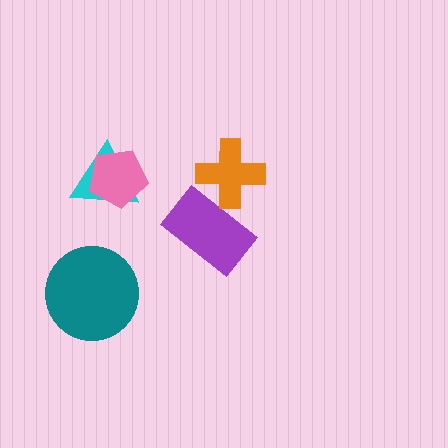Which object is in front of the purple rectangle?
The orange cross is in front of the purple rectangle.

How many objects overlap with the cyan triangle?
1 object overlaps with the cyan triangle.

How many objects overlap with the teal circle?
0 objects overlap with the teal circle.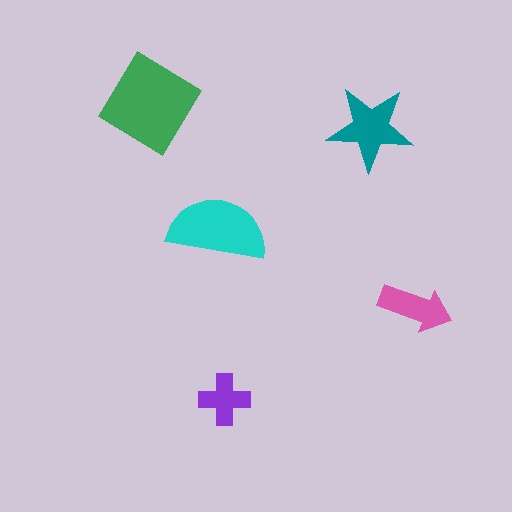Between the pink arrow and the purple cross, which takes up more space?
The pink arrow.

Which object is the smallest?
The purple cross.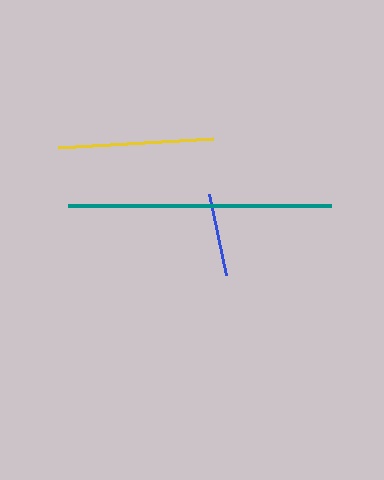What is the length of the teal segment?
The teal segment is approximately 263 pixels long.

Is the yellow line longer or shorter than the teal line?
The teal line is longer than the yellow line.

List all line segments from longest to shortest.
From longest to shortest: teal, yellow, blue.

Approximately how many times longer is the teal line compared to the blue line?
The teal line is approximately 3.2 times the length of the blue line.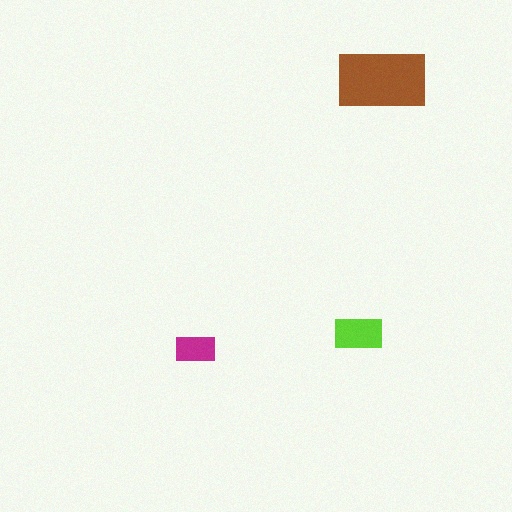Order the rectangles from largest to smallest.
the brown one, the lime one, the magenta one.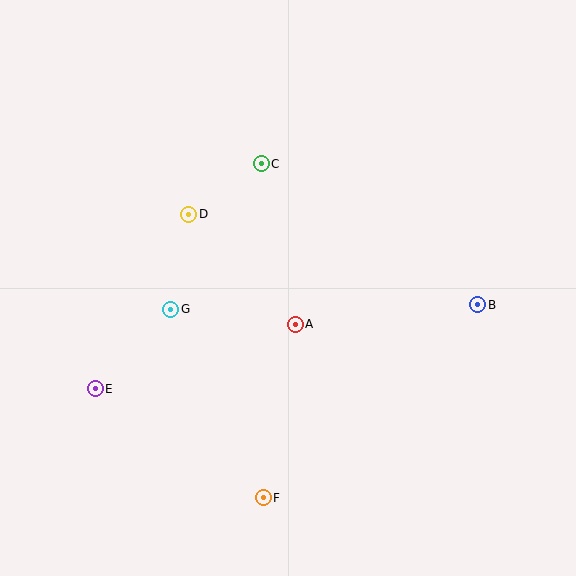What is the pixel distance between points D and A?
The distance between D and A is 153 pixels.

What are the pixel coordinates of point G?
Point G is at (171, 309).